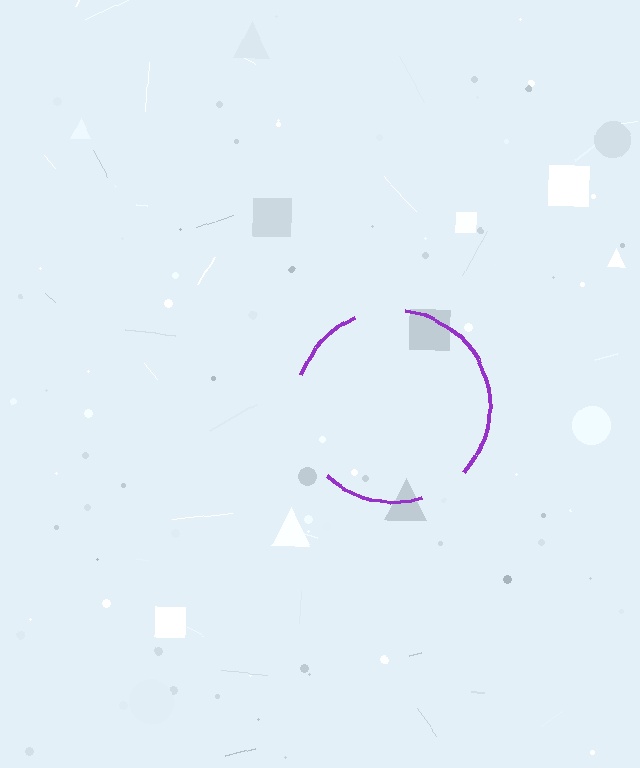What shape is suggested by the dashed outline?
The dashed outline suggests a circle.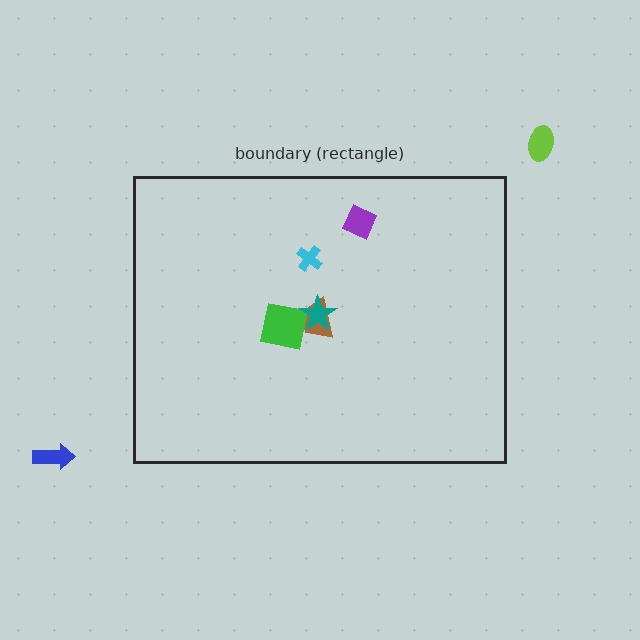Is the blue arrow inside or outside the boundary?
Outside.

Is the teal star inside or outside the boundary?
Inside.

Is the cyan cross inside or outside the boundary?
Inside.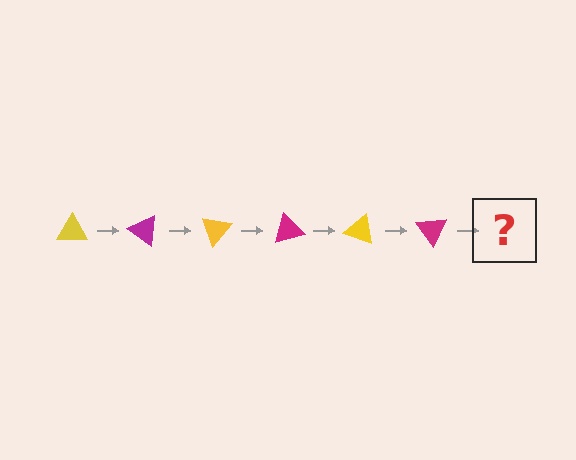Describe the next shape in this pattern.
It should be a yellow triangle, rotated 210 degrees from the start.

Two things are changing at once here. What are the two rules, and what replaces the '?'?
The two rules are that it rotates 35 degrees each step and the color cycles through yellow and magenta. The '?' should be a yellow triangle, rotated 210 degrees from the start.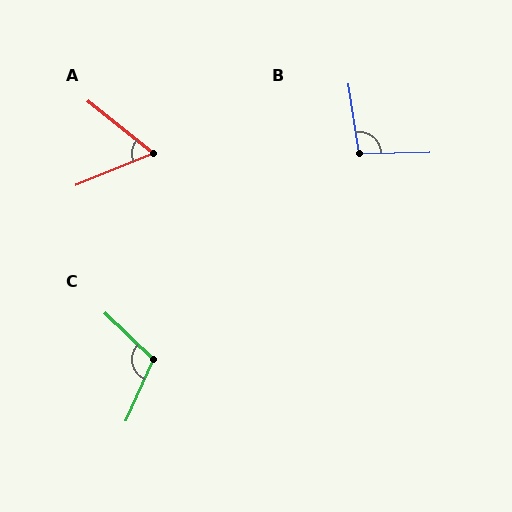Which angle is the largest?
C, at approximately 110 degrees.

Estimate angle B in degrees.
Approximately 98 degrees.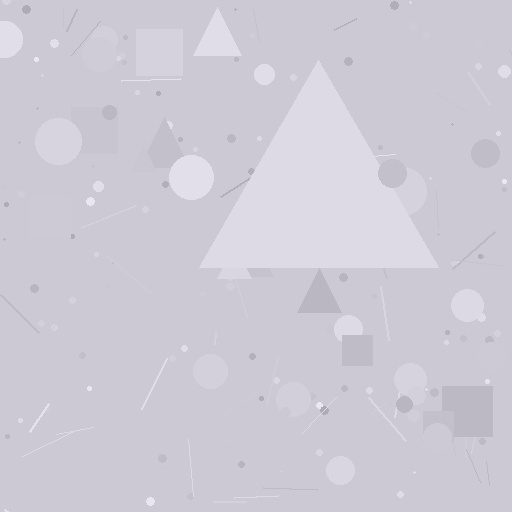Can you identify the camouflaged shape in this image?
The camouflaged shape is a triangle.